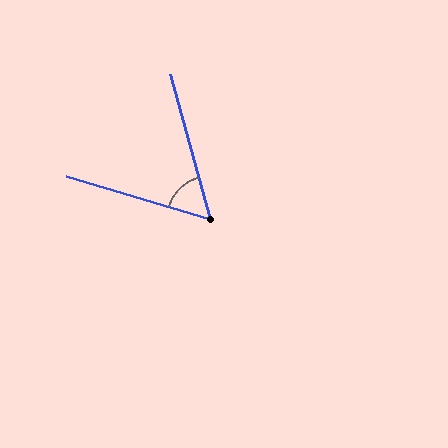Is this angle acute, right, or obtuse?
It is acute.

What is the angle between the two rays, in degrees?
Approximately 58 degrees.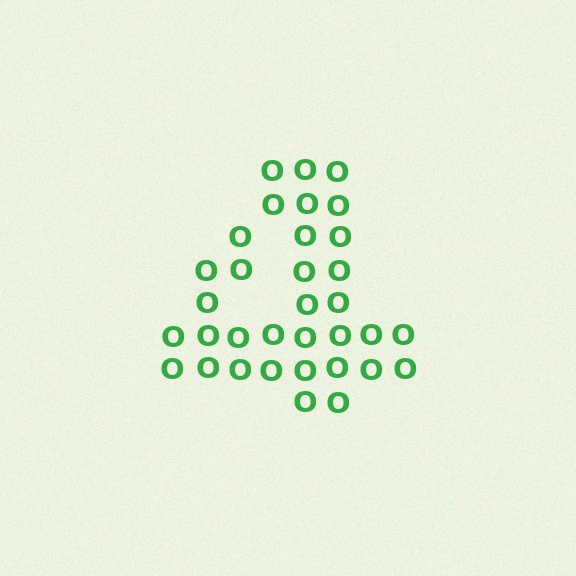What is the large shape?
The large shape is the digit 4.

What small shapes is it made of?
It is made of small letter O's.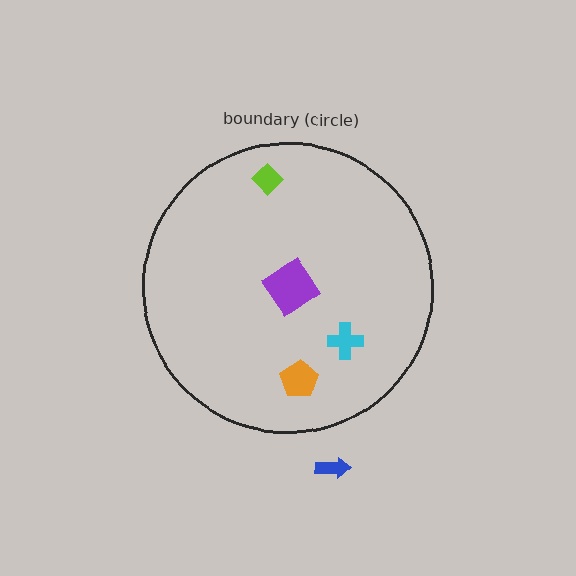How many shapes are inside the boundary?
4 inside, 1 outside.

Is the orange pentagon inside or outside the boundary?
Inside.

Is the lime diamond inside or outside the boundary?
Inside.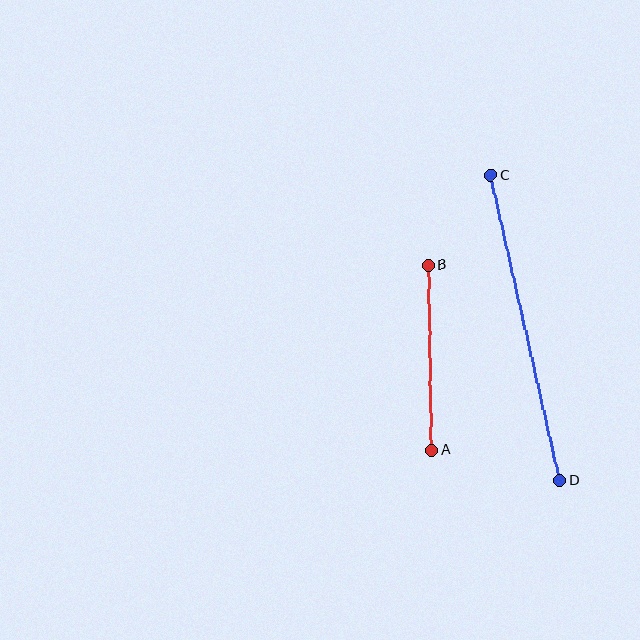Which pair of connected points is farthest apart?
Points C and D are farthest apart.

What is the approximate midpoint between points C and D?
The midpoint is at approximately (525, 328) pixels.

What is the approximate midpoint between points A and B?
The midpoint is at approximately (430, 358) pixels.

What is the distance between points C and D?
The distance is approximately 313 pixels.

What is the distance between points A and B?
The distance is approximately 185 pixels.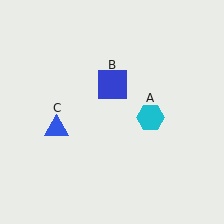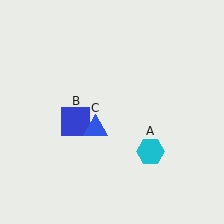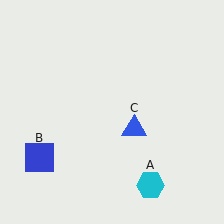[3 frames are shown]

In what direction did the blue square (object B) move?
The blue square (object B) moved down and to the left.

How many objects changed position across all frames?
3 objects changed position: cyan hexagon (object A), blue square (object B), blue triangle (object C).